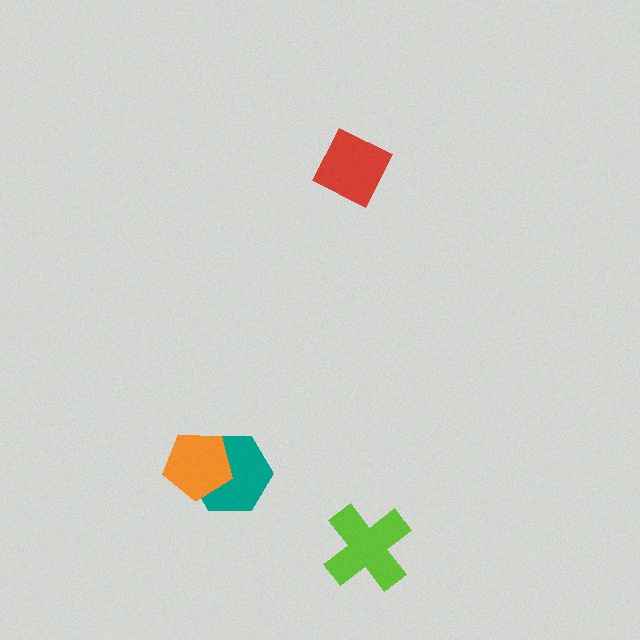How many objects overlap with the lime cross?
0 objects overlap with the lime cross.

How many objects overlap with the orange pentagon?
1 object overlaps with the orange pentagon.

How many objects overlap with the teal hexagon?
1 object overlaps with the teal hexagon.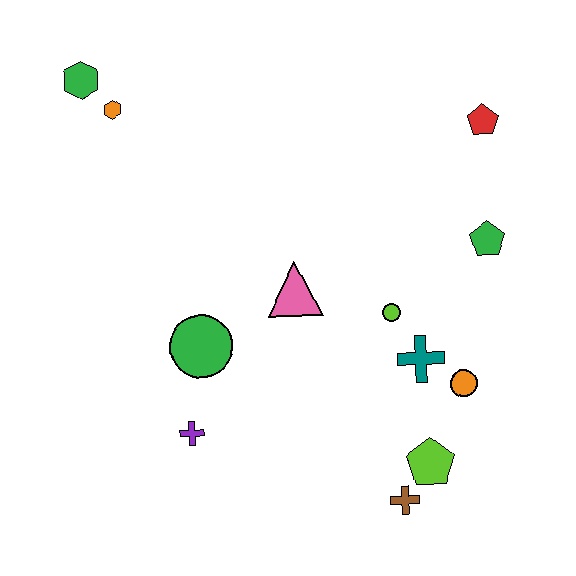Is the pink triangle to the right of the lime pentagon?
No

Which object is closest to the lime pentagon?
The brown cross is closest to the lime pentagon.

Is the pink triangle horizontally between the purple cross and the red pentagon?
Yes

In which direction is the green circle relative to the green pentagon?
The green circle is to the left of the green pentagon.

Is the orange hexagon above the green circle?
Yes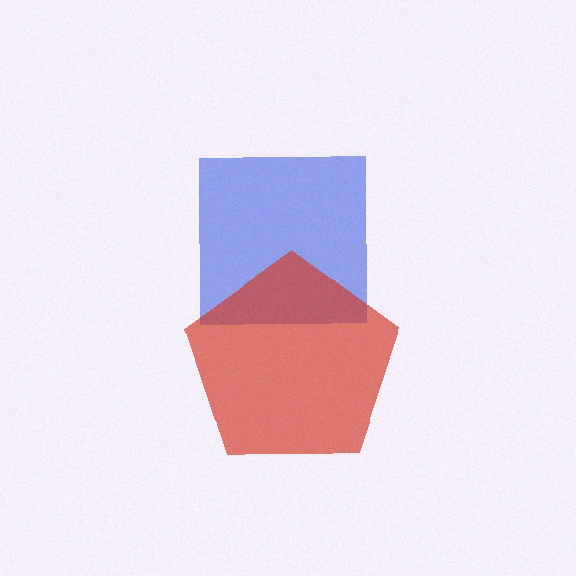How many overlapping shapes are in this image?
There are 2 overlapping shapes in the image.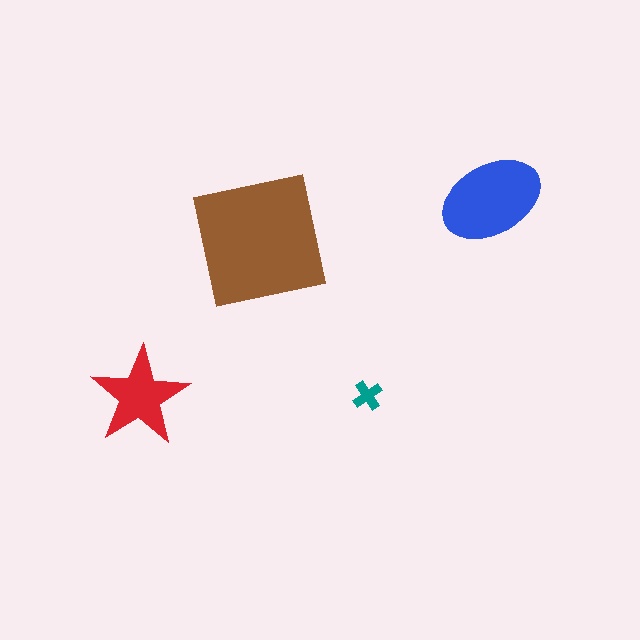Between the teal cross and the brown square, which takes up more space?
The brown square.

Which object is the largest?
The brown square.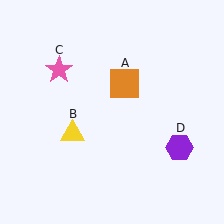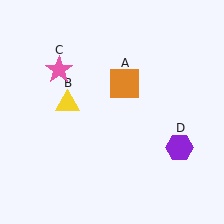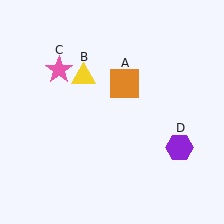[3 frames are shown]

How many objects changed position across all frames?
1 object changed position: yellow triangle (object B).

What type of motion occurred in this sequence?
The yellow triangle (object B) rotated clockwise around the center of the scene.